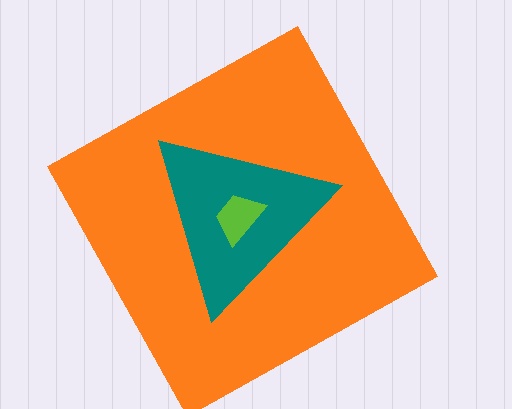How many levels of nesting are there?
3.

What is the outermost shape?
The orange square.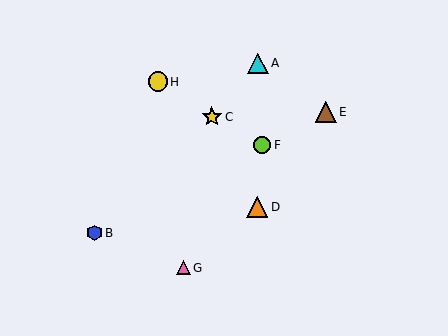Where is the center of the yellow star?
The center of the yellow star is at (212, 117).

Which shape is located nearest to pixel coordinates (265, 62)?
The cyan triangle (labeled A) at (258, 63) is nearest to that location.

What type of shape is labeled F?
Shape F is a lime circle.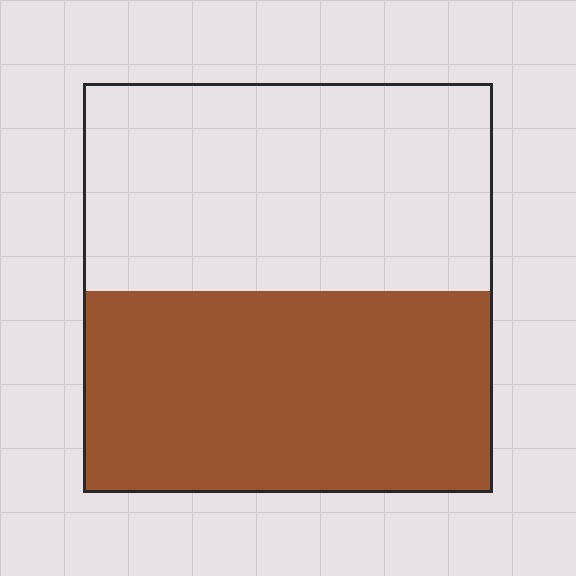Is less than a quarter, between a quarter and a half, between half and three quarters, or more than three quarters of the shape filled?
Between a quarter and a half.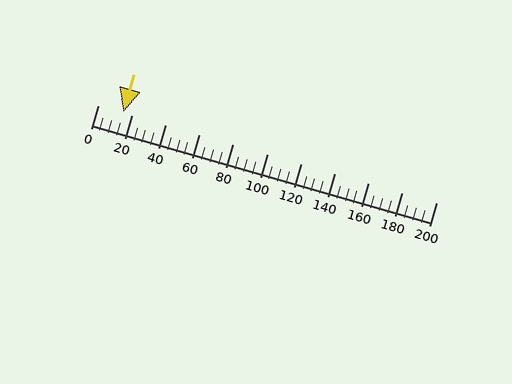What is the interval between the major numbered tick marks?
The major tick marks are spaced 20 units apart.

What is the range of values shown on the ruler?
The ruler shows values from 0 to 200.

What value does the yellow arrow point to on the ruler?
The yellow arrow points to approximately 15.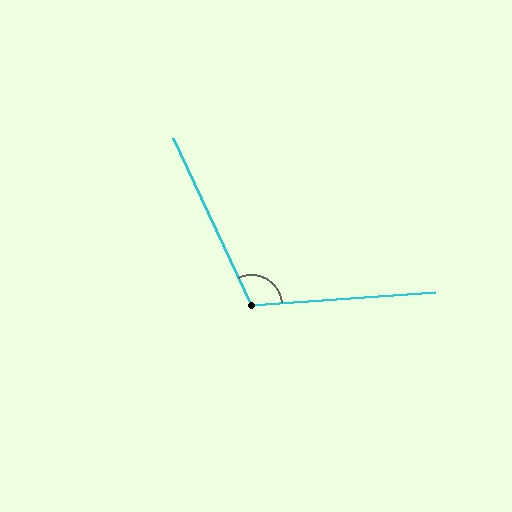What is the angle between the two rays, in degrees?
Approximately 111 degrees.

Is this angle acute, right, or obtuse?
It is obtuse.